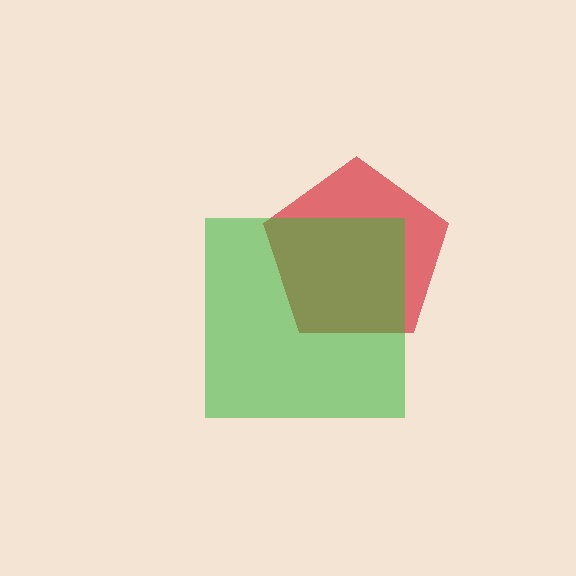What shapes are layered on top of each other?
The layered shapes are: a red pentagon, a green square.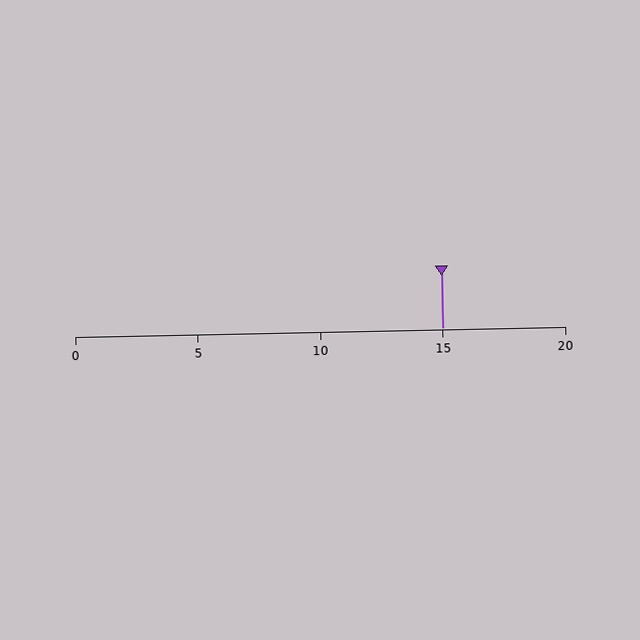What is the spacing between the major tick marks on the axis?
The major ticks are spaced 5 apart.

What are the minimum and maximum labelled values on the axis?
The axis runs from 0 to 20.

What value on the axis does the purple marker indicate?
The marker indicates approximately 15.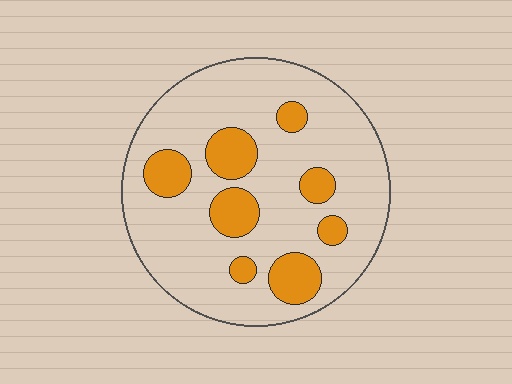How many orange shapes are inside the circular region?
8.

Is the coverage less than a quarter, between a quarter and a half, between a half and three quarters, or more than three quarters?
Less than a quarter.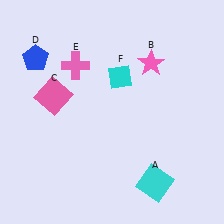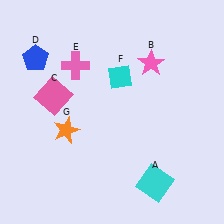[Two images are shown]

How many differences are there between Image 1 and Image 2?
There is 1 difference between the two images.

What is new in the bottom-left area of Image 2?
An orange star (G) was added in the bottom-left area of Image 2.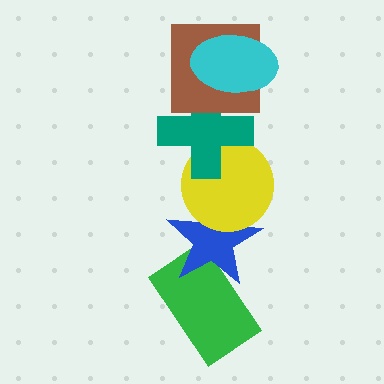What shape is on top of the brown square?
The cyan ellipse is on top of the brown square.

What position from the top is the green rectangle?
The green rectangle is 6th from the top.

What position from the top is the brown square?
The brown square is 2nd from the top.